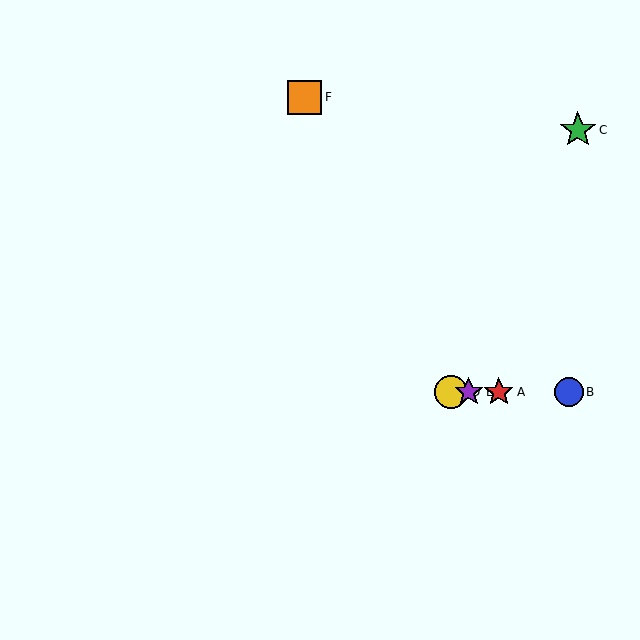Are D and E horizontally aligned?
Yes, both are at y≈392.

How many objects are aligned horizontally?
4 objects (A, B, D, E) are aligned horizontally.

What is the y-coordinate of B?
Object B is at y≈392.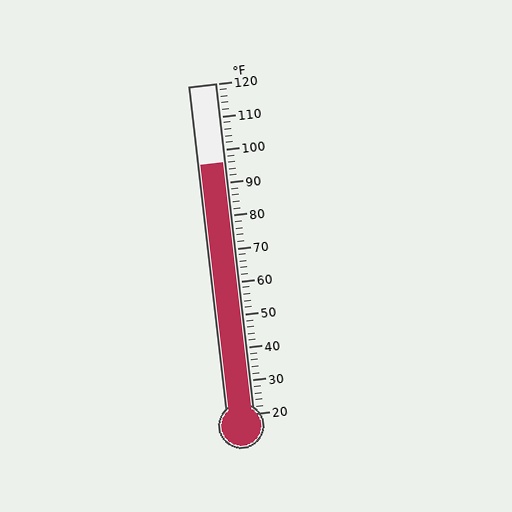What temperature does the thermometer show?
The thermometer shows approximately 96°F.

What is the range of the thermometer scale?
The thermometer scale ranges from 20°F to 120°F.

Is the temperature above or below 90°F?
The temperature is above 90°F.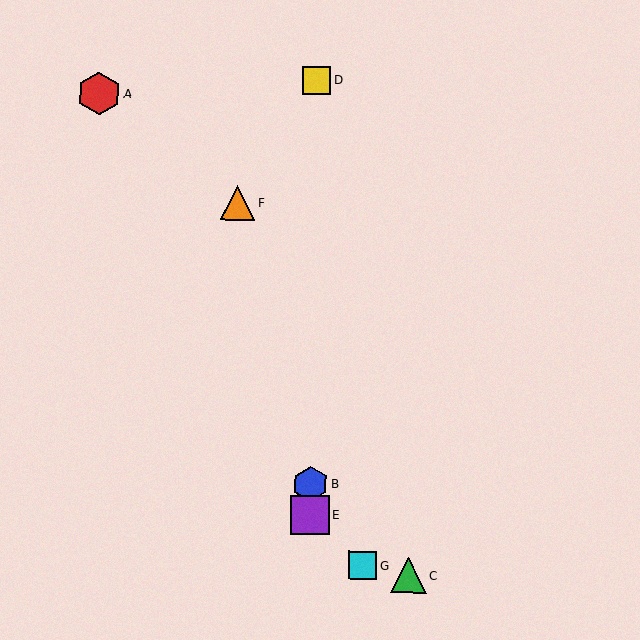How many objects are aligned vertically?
3 objects (B, D, E) are aligned vertically.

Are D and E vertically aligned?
Yes, both are at x≈317.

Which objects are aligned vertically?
Objects B, D, E are aligned vertically.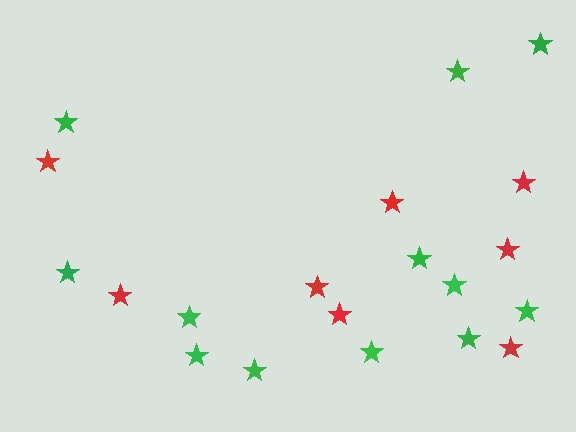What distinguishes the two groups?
There are 2 groups: one group of red stars (8) and one group of green stars (12).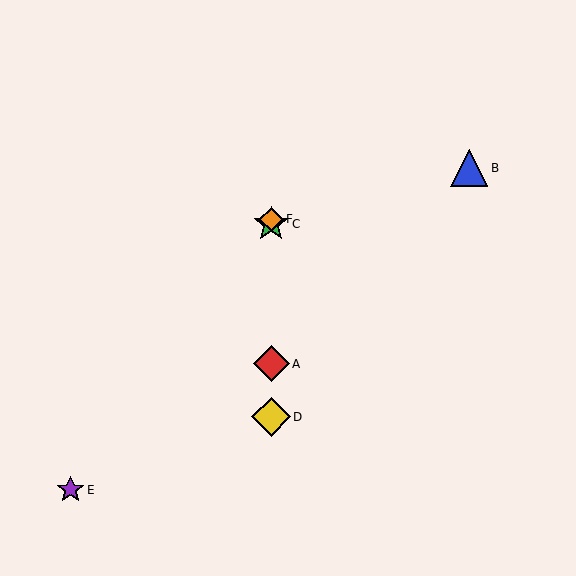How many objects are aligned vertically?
4 objects (A, C, D, F) are aligned vertically.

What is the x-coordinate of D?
Object D is at x≈271.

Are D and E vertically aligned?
No, D is at x≈271 and E is at x≈71.